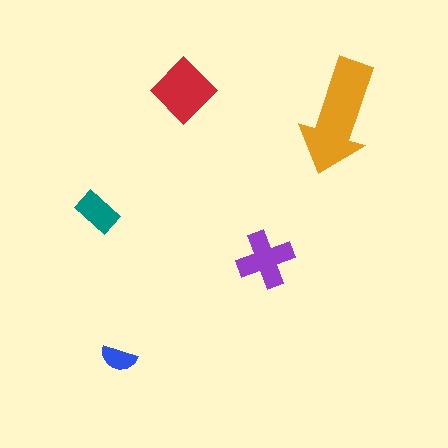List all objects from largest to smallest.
The orange arrow, the red diamond, the purple cross, the teal rectangle, the blue semicircle.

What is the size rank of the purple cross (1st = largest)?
3rd.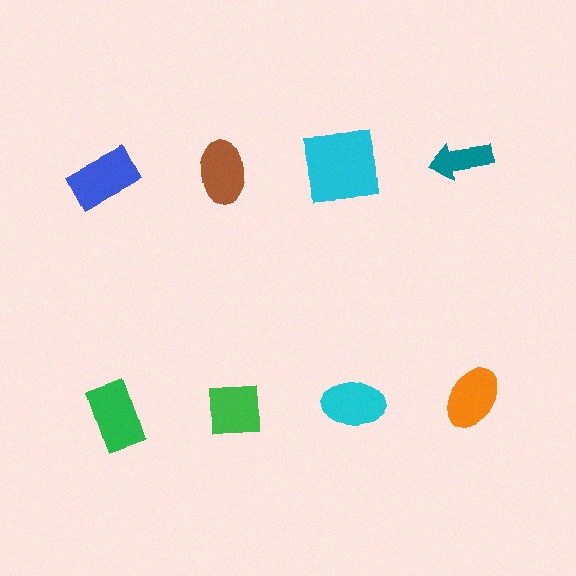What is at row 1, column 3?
A cyan square.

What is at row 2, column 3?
A cyan ellipse.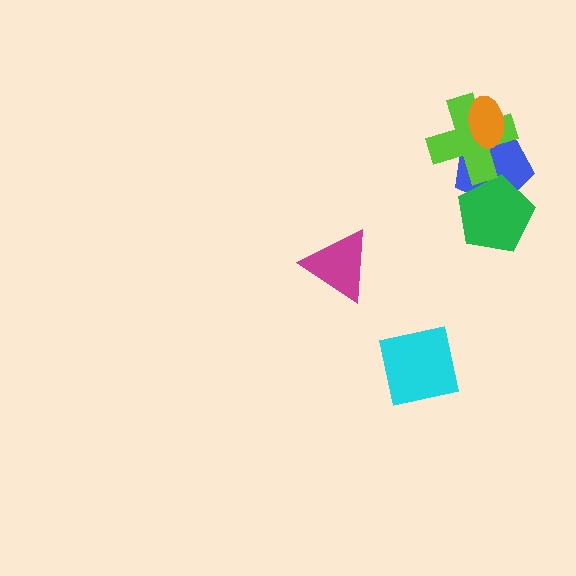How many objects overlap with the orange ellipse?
2 objects overlap with the orange ellipse.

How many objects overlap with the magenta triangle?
0 objects overlap with the magenta triangle.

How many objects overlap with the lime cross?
2 objects overlap with the lime cross.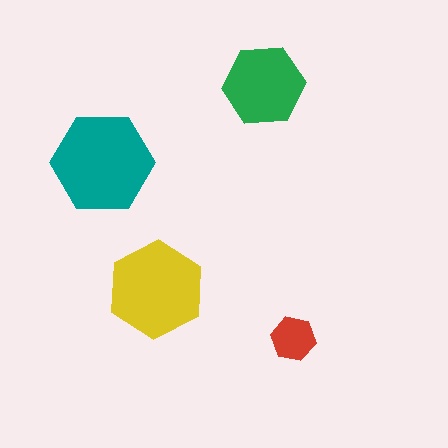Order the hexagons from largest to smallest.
the teal one, the yellow one, the green one, the red one.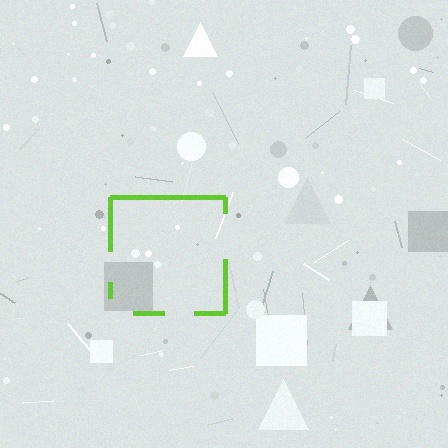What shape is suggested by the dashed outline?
The dashed outline suggests a square.